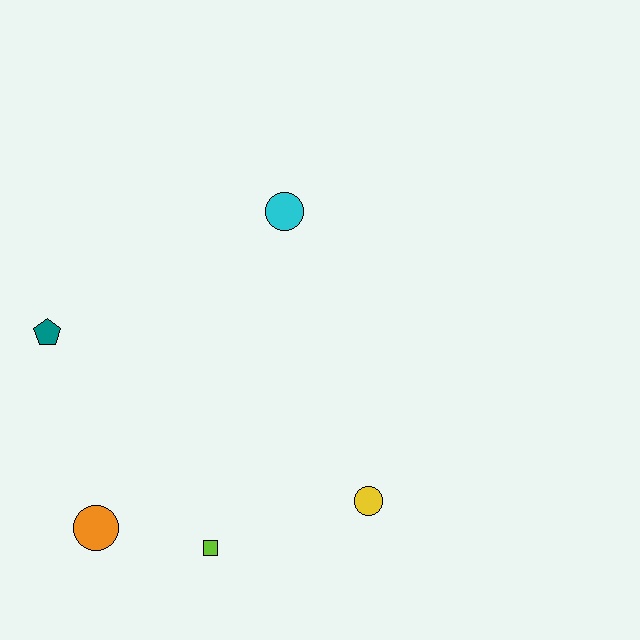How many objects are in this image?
There are 5 objects.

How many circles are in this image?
There are 3 circles.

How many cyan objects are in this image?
There is 1 cyan object.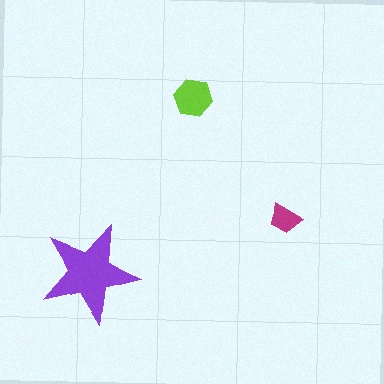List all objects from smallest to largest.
The magenta trapezoid, the lime hexagon, the purple star.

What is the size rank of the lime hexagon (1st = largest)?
2nd.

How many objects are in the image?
There are 3 objects in the image.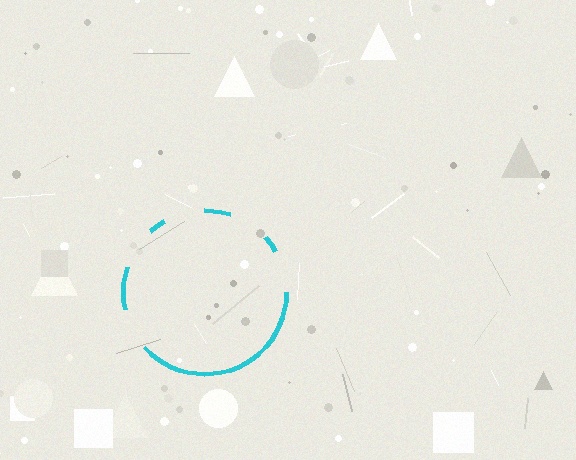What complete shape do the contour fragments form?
The contour fragments form a circle.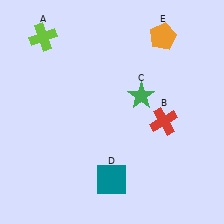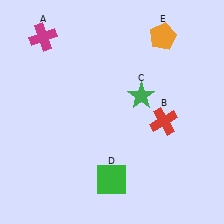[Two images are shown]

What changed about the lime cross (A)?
In Image 1, A is lime. In Image 2, it changed to magenta.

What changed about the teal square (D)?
In Image 1, D is teal. In Image 2, it changed to green.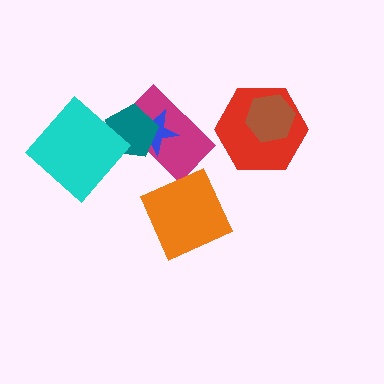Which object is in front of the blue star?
The teal pentagon is in front of the blue star.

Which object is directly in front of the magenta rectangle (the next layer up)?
The blue star is directly in front of the magenta rectangle.